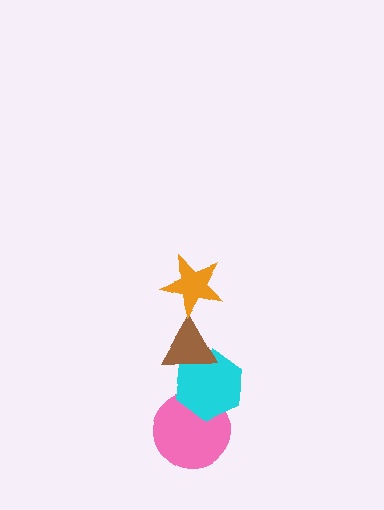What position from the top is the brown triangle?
The brown triangle is 2nd from the top.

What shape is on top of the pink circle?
The cyan hexagon is on top of the pink circle.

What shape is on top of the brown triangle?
The orange star is on top of the brown triangle.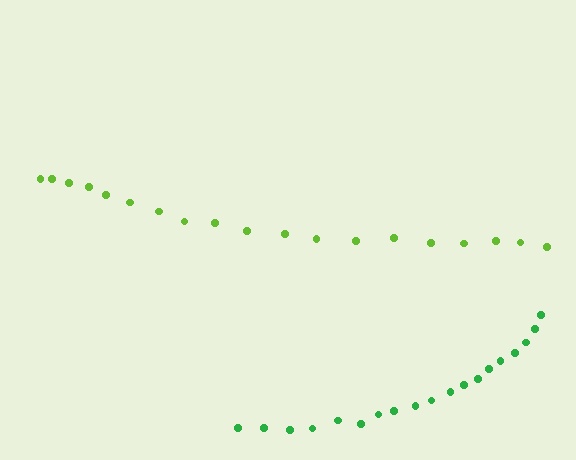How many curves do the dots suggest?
There are 2 distinct paths.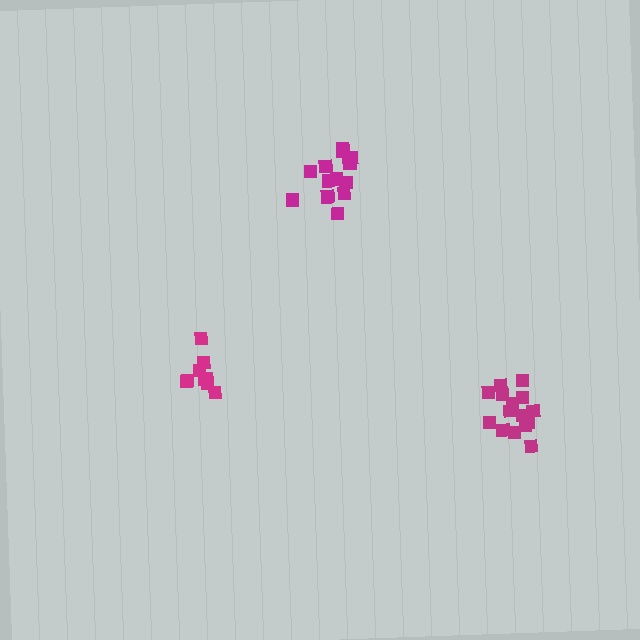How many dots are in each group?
Group 1: 14 dots, Group 2: 9 dots, Group 3: 15 dots (38 total).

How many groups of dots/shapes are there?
There are 3 groups.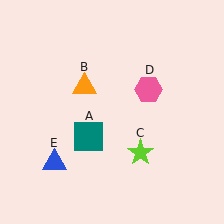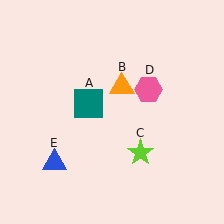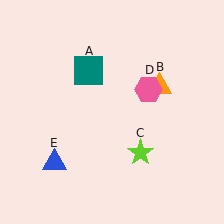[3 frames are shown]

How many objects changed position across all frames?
2 objects changed position: teal square (object A), orange triangle (object B).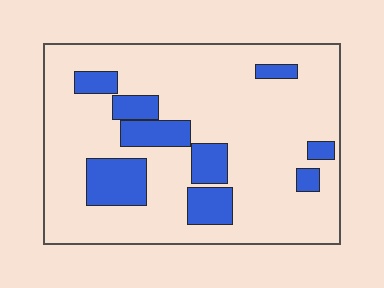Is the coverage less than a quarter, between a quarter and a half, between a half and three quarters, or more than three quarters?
Less than a quarter.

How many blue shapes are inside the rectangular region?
9.